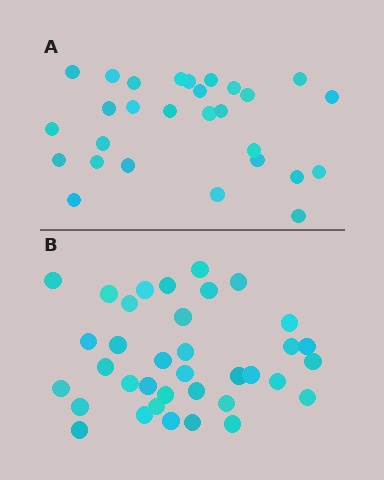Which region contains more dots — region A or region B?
Region B (the bottom region) has more dots.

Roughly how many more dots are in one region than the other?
Region B has roughly 8 or so more dots than region A.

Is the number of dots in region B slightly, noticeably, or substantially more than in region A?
Region B has noticeably more, but not dramatically so. The ratio is roughly 1.3 to 1.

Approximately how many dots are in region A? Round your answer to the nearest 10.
About 30 dots. (The exact count is 28, which rounds to 30.)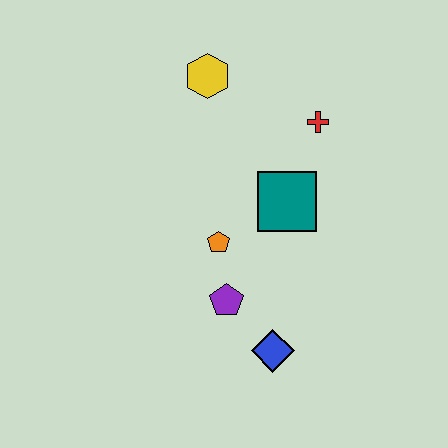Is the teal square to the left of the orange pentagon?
No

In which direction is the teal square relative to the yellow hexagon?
The teal square is below the yellow hexagon.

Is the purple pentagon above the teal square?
No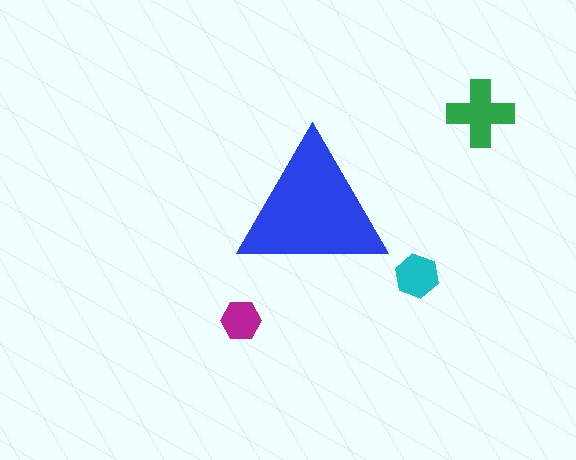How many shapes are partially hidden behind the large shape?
0 shapes are partially hidden.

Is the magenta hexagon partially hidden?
No, the magenta hexagon is fully visible.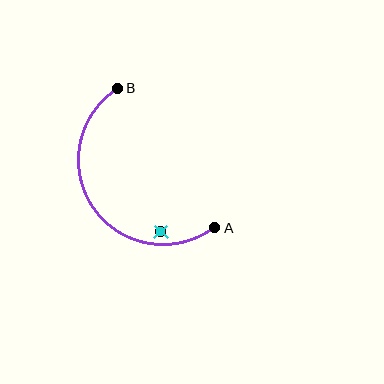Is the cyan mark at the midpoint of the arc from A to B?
No — the cyan mark does not lie on the arc at all. It sits slightly inside the curve.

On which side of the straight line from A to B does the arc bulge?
The arc bulges below and to the left of the straight line connecting A and B.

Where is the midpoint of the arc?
The arc midpoint is the point on the curve farthest from the straight line joining A and B. It sits below and to the left of that line.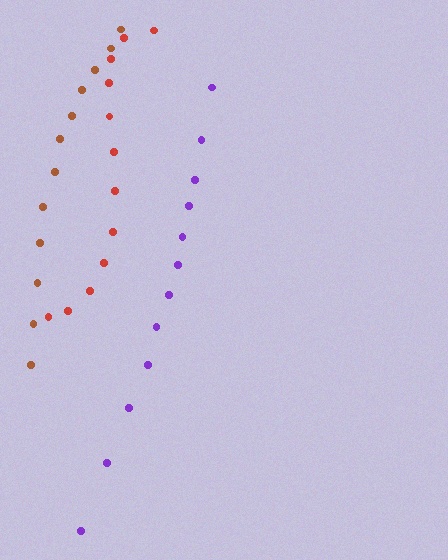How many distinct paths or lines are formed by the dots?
There are 3 distinct paths.